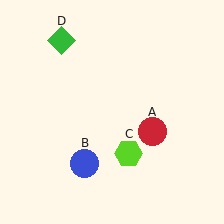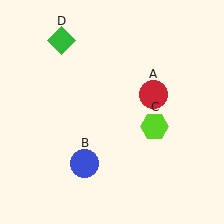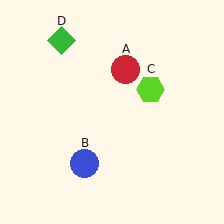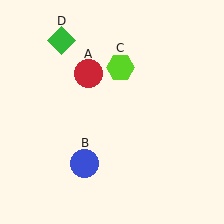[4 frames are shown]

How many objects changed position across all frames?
2 objects changed position: red circle (object A), lime hexagon (object C).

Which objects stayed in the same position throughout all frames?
Blue circle (object B) and green diamond (object D) remained stationary.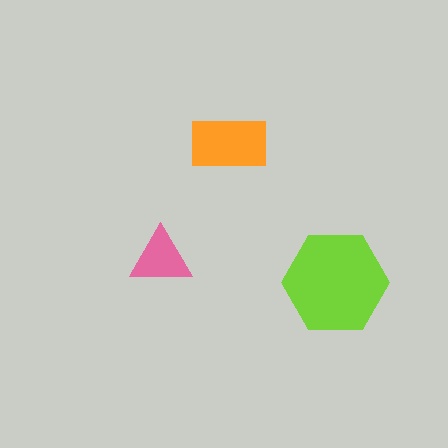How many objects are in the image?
There are 3 objects in the image.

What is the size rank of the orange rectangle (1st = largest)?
2nd.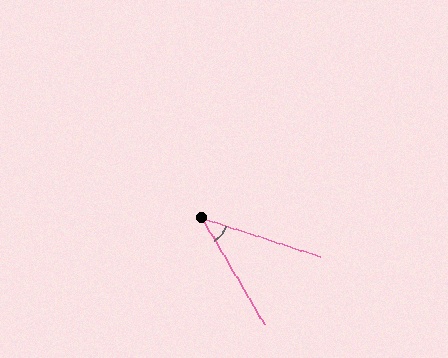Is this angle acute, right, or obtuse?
It is acute.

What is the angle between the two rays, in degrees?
Approximately 42 degrees.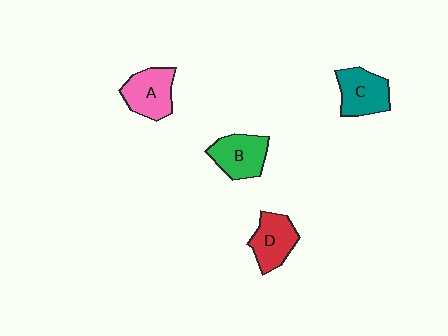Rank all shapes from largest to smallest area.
From largest to smallest: A (pink), B (green), C (teal), D (red).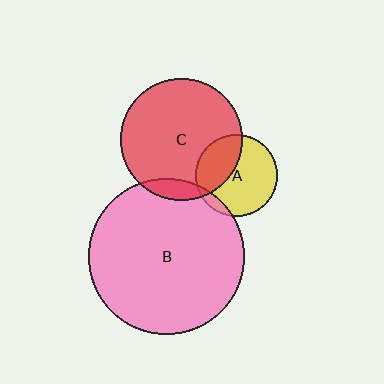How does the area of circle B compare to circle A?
Approximately 3.6 times.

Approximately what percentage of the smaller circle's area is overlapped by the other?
Approximately 10%.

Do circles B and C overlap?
Yes.